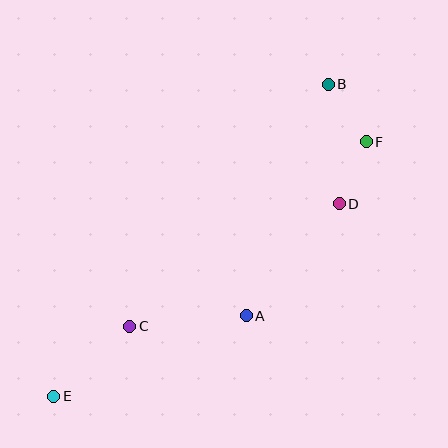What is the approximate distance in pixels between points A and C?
The distance between A and C is approximately 117 pixels.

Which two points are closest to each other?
Points D and F are closest to each other.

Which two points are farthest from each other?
Points B and E are farthest from each other.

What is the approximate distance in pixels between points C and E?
The distance between C and E is approximately 104 pixels.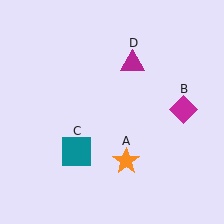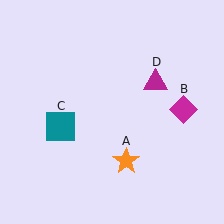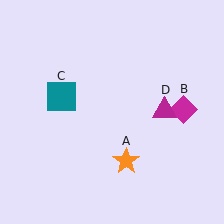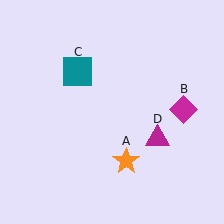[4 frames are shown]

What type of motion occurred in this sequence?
The teal square (object C), magenta triangle (object D) rotated clockwise around the center of the scene.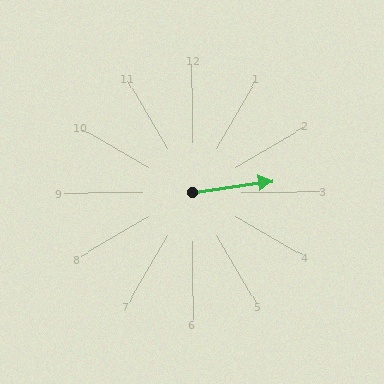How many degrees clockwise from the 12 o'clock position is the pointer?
Approximately 82 degrees.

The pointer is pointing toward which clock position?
Roughly 3 o'clock.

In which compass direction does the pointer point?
East.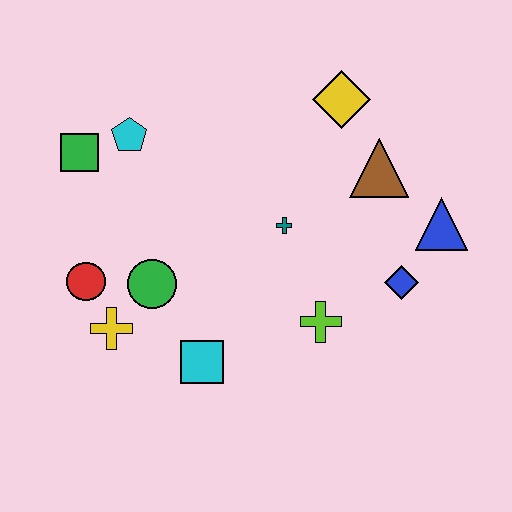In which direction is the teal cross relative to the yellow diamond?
The teal cross is below the yellow diamond.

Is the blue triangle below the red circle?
No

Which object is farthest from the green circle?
The blue triangle is farthest from the green circle.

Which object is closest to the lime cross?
The blue diamond is closest to the lime cross.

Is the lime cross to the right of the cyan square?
Yes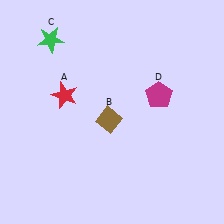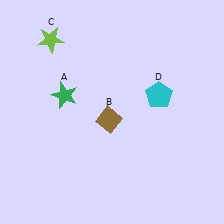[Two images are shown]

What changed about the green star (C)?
In Image 1, C is green. In Image 2, it changed to lime.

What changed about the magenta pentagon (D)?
In Image 1, D is magenta. In Image 2, it changed to cyan.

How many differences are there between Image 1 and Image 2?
There are 3 differences between the two images.